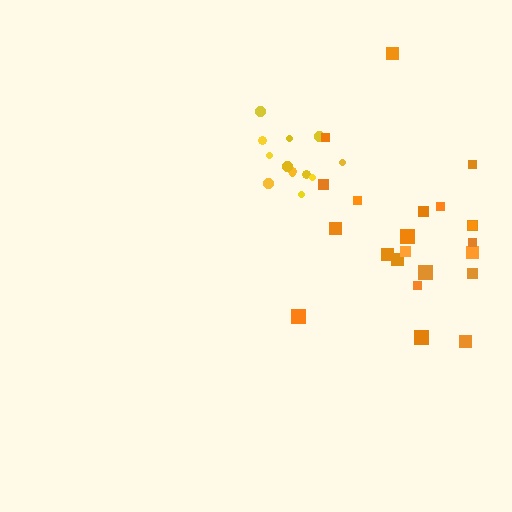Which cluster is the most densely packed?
Yellow.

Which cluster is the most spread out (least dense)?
Orange.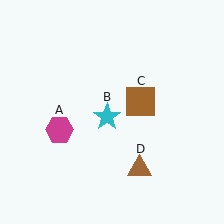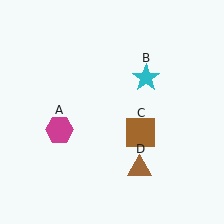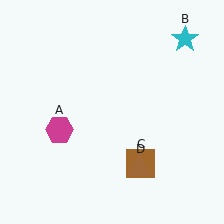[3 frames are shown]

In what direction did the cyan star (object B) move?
The cyan star (object B) moved up and to the right.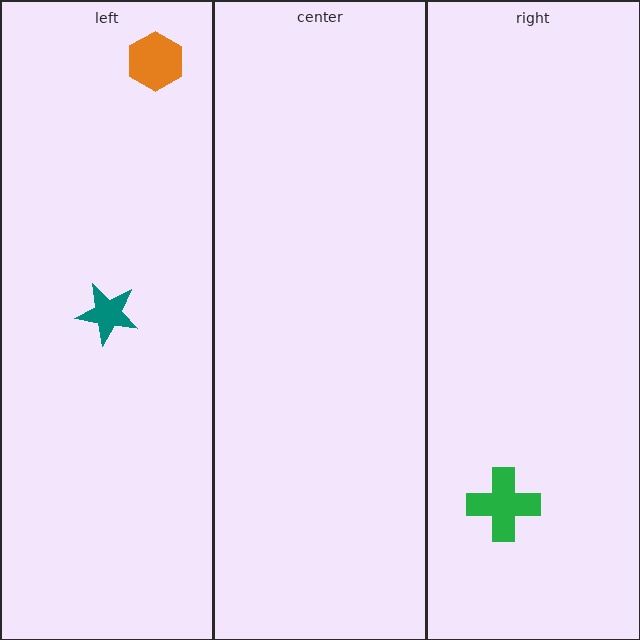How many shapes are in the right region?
1.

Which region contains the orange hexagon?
The left region.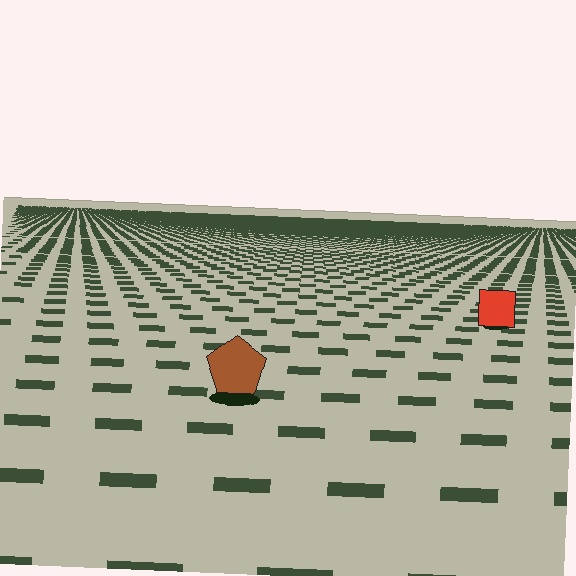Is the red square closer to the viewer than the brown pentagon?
No. The brown pentagon is closer — you can tell from the texture gradient: the ground texture is coarser near it.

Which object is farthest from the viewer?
The red square is farthest from the viewer. It appears smaller and the ground texture around it is denser.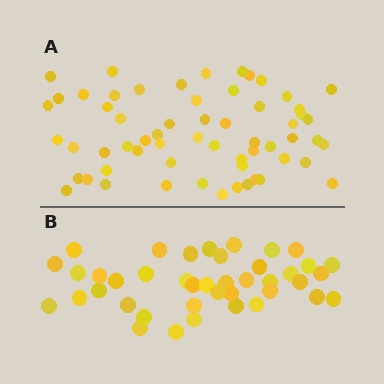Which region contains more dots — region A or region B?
Region A (the top region) has more dots.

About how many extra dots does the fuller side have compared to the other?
Region A has approximately 20 more dots than region B.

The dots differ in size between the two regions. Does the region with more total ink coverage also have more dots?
No. Region B has more total ink coverage because its dots are larger, but region A actually contains more individual dots. Total area can be misleading — the number of items is what matters here.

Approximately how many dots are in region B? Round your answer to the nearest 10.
About 40 dots. (The exact count is 41, which rounds to 40.)